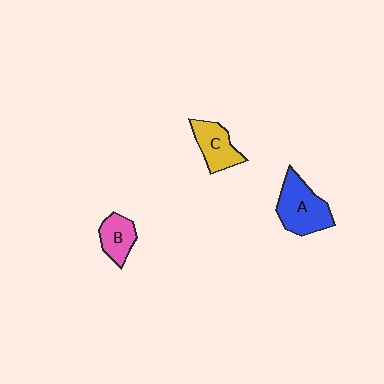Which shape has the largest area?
Shape A (blue).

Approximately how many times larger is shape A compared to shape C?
Approximately 1.4 times.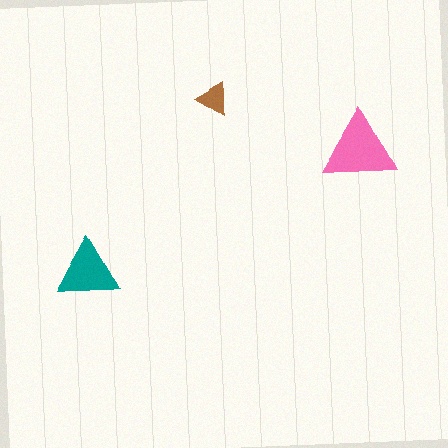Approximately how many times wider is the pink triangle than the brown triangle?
About 2 times wider.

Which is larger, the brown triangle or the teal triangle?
The teal one.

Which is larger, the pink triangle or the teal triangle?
The pink one.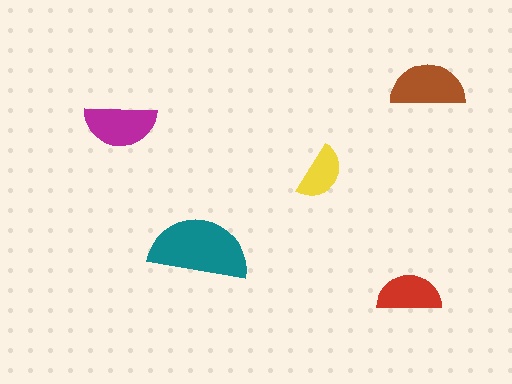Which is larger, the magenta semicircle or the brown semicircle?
The brown one.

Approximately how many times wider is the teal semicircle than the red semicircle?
About 1.5 times wider.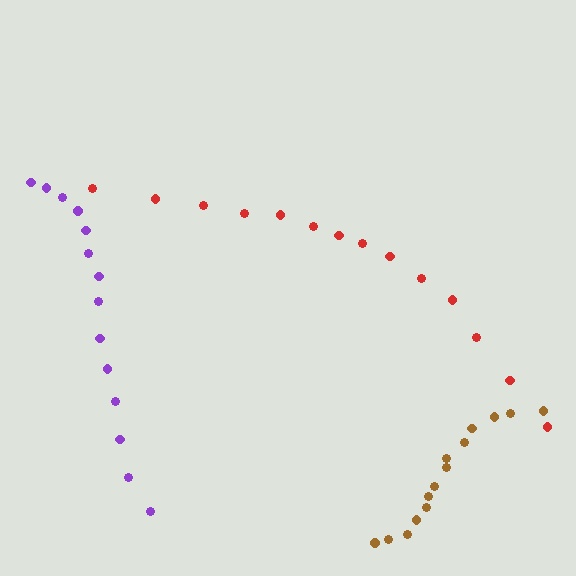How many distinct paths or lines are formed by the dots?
There are 3 distinct paths.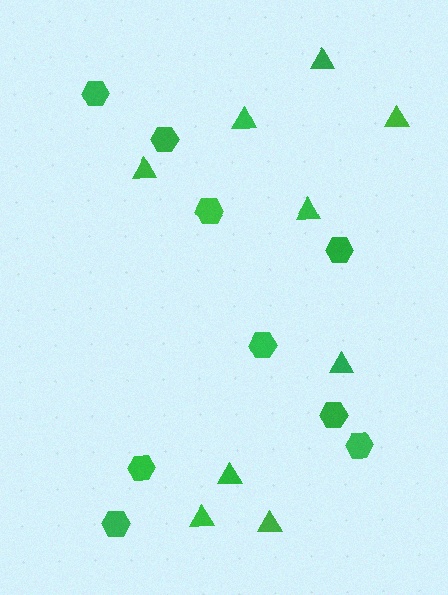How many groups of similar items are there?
There are 2 groups: one group of hexagons (9) and one group of triangles (9).